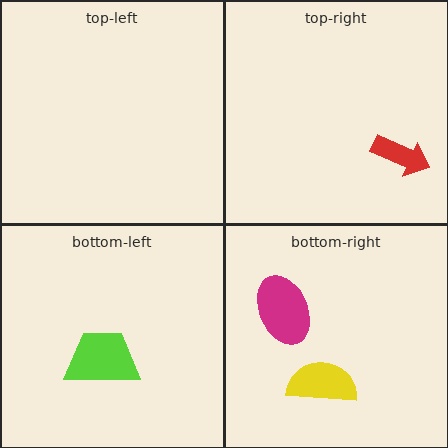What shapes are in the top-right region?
The red arrow.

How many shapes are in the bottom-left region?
1.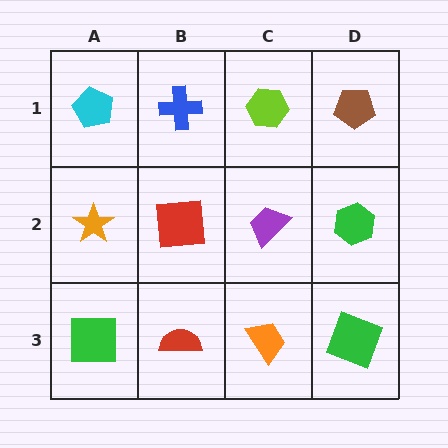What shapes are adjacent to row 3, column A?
An orange star (row 2, column A), a red semicircle (row 3, column B).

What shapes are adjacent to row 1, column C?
A purple trapezoid (row 2, column C), a blue cross (row 1, column B), a brown pentagon (row 1, column D).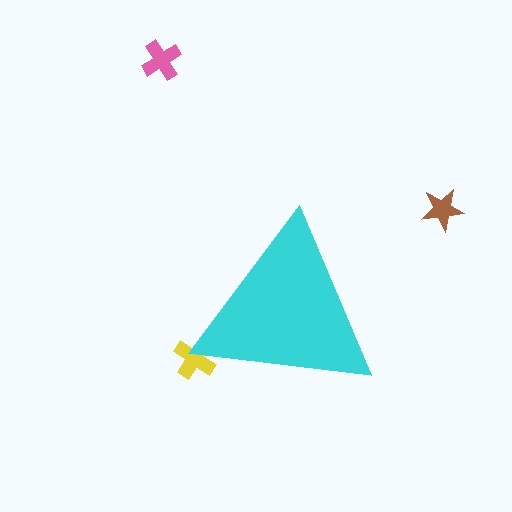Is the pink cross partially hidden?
No, the pink cross is fully visible.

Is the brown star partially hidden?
No, the brown star is fully visible.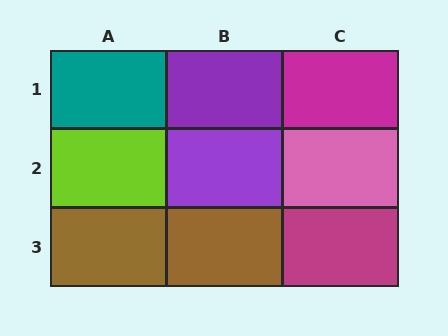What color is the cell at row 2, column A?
Lime.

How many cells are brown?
2 cells are brown.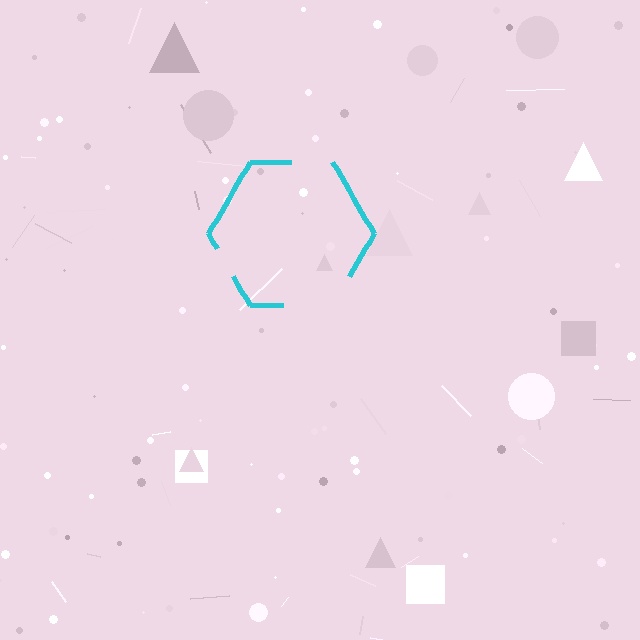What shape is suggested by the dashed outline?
The dashed outline suggests a hexagon.